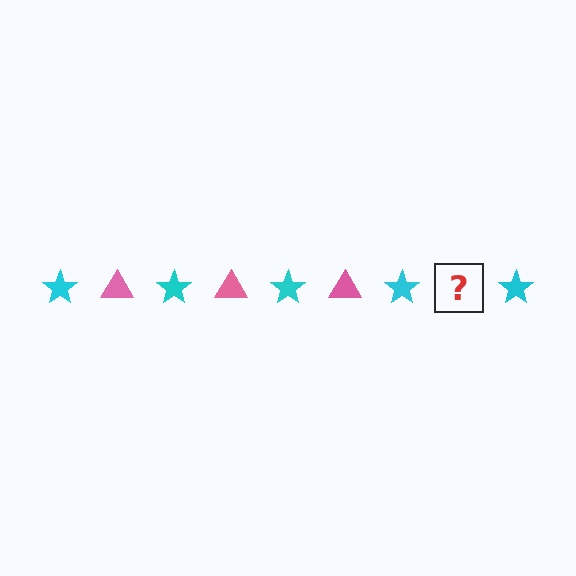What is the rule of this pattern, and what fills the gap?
The rule is that the pattern alternates between cyan star and pink triangle. The gap should be filled with a pink triangle.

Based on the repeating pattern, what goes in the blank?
The blank should be a pink triangle.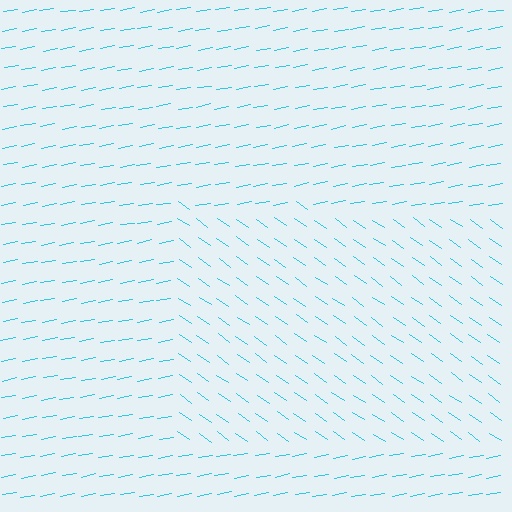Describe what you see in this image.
The image is filled with small cyan line segments. A rectangle region in the image has lines oriented differently from the surrounding lines, creating a visible texture boundary.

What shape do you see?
I see a rectangle.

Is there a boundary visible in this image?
Yes, there is a texture boundary formed by a change in line orientation.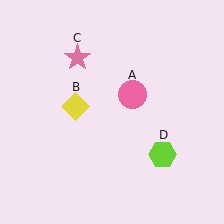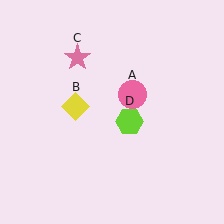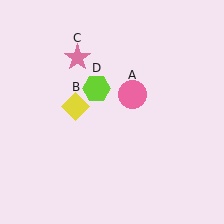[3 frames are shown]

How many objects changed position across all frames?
1 object changed position: lime hexagon (object D).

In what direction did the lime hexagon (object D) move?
The lime hexagon (object D) moved up and to the left.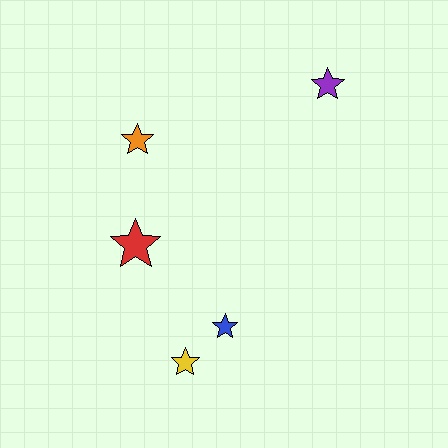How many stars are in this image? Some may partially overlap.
There are 5 stars.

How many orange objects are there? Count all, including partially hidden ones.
There is 1 orange object.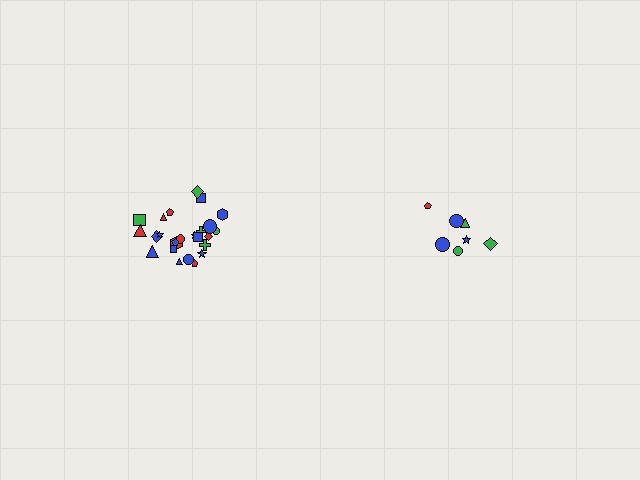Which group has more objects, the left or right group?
The left group.